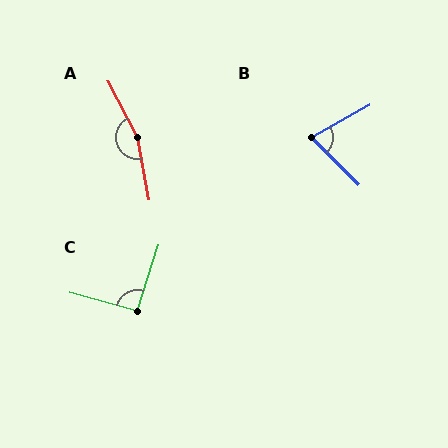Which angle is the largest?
A, at approximately 163 degrees.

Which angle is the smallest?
B, at approximately 74 degrees.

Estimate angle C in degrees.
Approximately 92 degrees.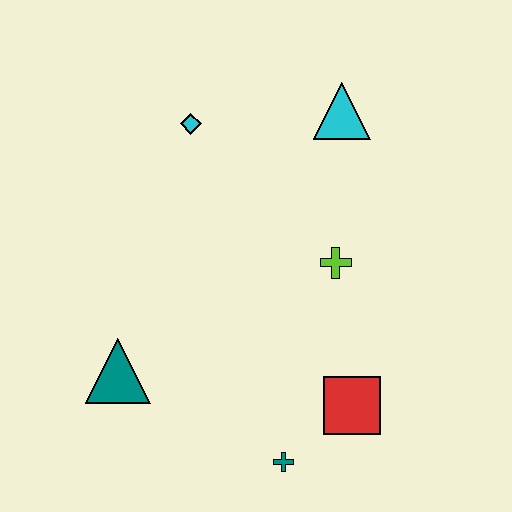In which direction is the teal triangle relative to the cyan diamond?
The teal triangle is below the cyan diamond.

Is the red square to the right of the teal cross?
Yes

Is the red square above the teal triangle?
No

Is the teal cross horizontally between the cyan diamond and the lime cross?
Yes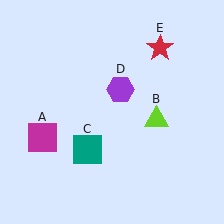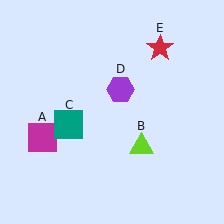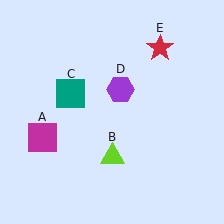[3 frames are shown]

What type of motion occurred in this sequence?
The lime triangle (object B), teal square (object C) rotated clockwise around the center of the scene.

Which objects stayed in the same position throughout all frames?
Magenta square (object A) and purple hexagon (object D) and red star (object E) remained stationary.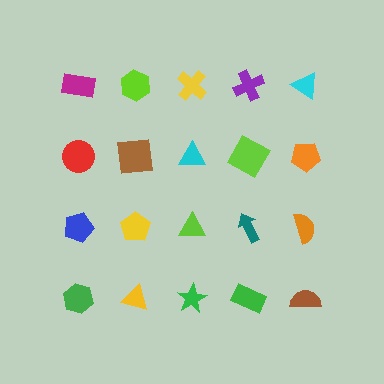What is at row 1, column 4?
A purple cross.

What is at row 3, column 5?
An orange semicircle.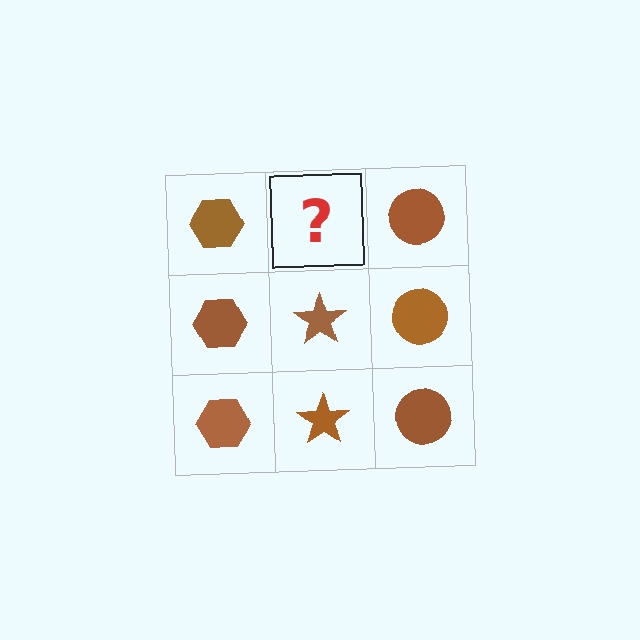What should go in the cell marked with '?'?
The missing cell should contain a brown star.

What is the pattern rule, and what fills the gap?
The rule is that each column has a consistent shape. The gap should be filled with a brown star.